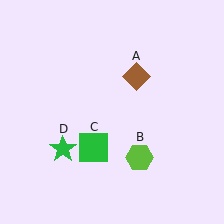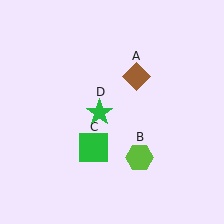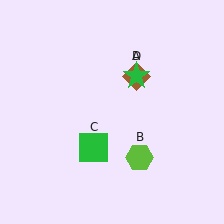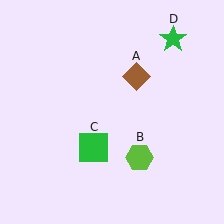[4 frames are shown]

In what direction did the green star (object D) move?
The green star (object D) moved up and to the right.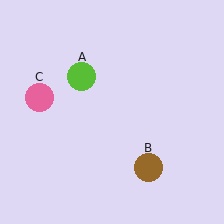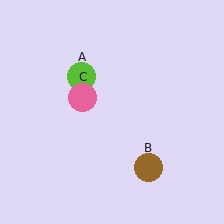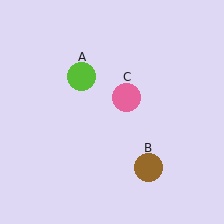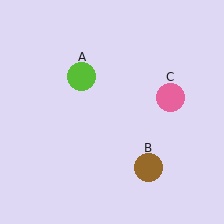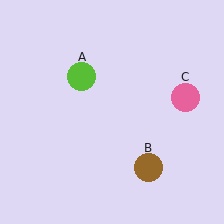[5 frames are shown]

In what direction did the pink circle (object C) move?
The pink circle (object C) moved right.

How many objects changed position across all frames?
1 object changed position: pink circle (object C).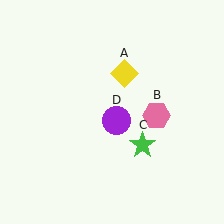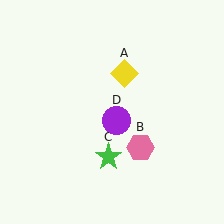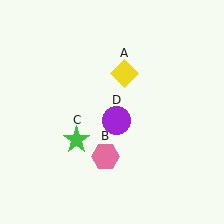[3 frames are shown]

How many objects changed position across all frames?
2 objects changed position: pink hexagon (object B), green star (object C).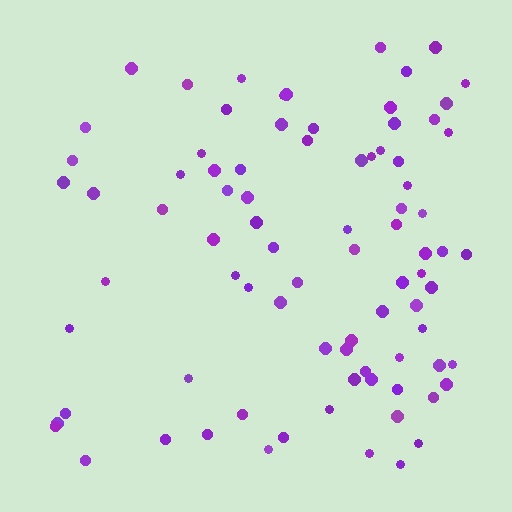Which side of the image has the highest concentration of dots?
The right.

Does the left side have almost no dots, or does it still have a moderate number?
Still a moderate number, just noticeably fewer than the right.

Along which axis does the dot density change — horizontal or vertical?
Horizontal.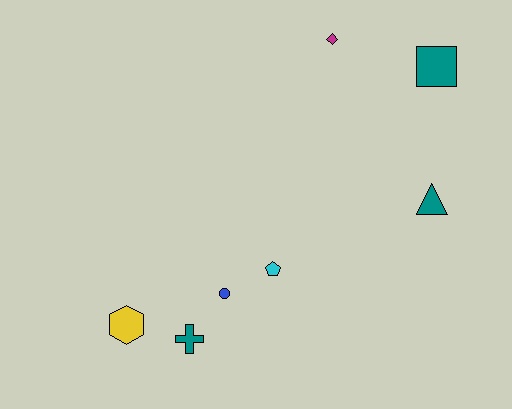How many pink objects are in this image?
There are no pink objects.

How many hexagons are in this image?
There is 1 hexagon.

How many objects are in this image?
There are 7 objects.